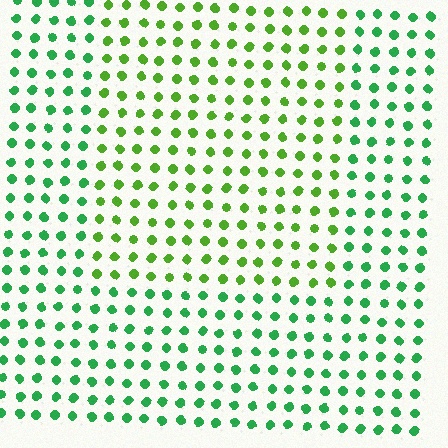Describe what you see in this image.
The image is filled with small green elements in a uniform arrangement. A rectangle-shaped region is visible where the elements are tinted to a slightly different hue, forming a subtle color boundary.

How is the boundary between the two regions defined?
The boundary is defined purely by a slight shift in hue (about 34 degrees). Spacing, size, and orientation are identical on both sides.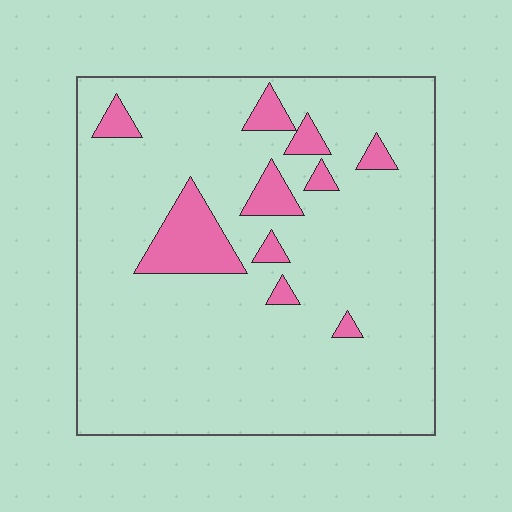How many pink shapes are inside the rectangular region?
10.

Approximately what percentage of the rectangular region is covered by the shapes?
Approximately 10%.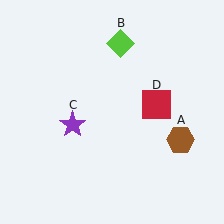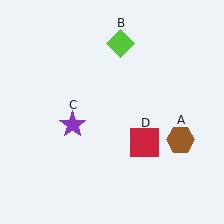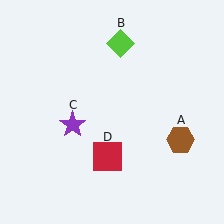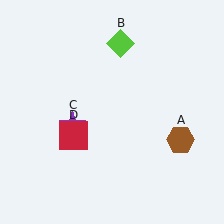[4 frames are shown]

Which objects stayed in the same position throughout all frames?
Brown hexagon (object A) and lime diamond (object B) and purple star (object C) remained stationary.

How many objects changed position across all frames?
1 object changed position: red square (object D).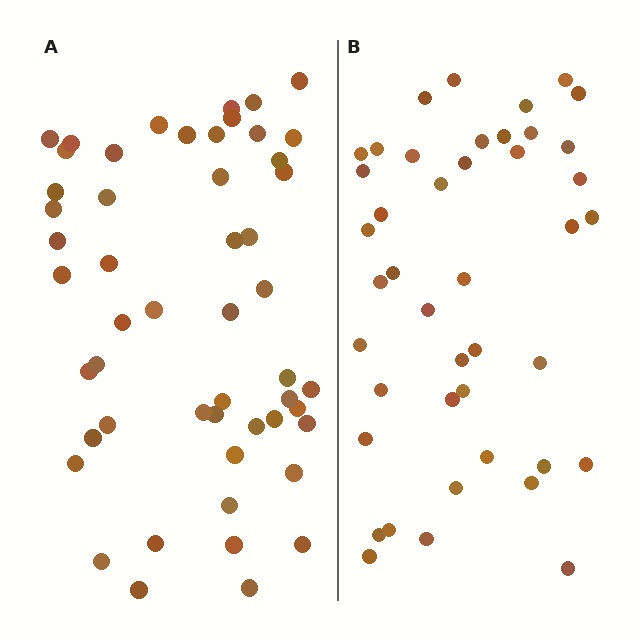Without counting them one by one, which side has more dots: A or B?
Region A (the left region) has more dots.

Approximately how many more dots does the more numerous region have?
Region A has roughly 8 or so more dots than region B.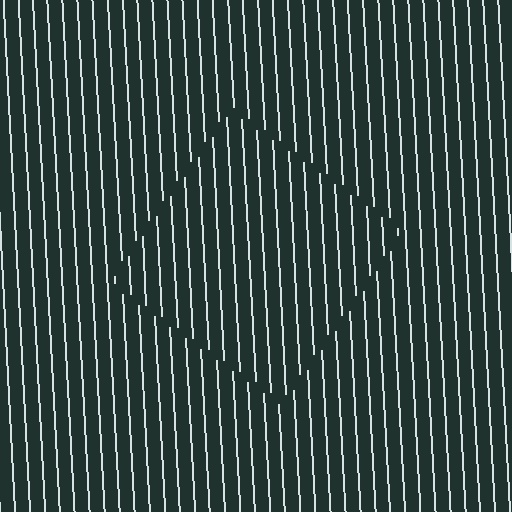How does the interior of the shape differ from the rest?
The interior of the shape contains the same grating, shifted by half a period — the contour is defined by the phase discontinuity where line-ends from the inner and outer gratings abut.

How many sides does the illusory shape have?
4 sides — the line-ends trace a square.